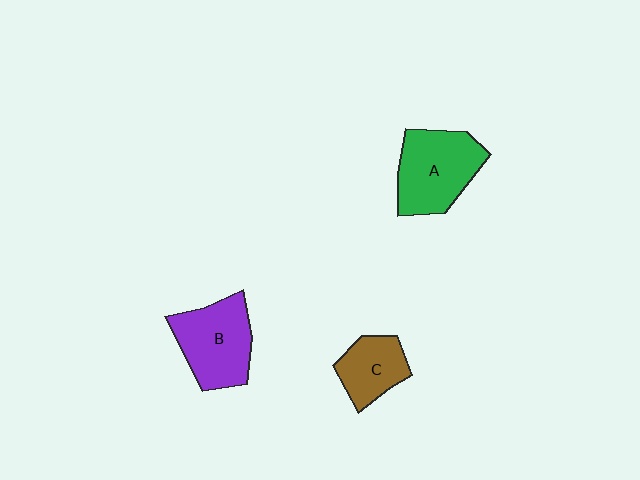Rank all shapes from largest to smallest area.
From largest to smallest: A (green), B (purple), C (brown).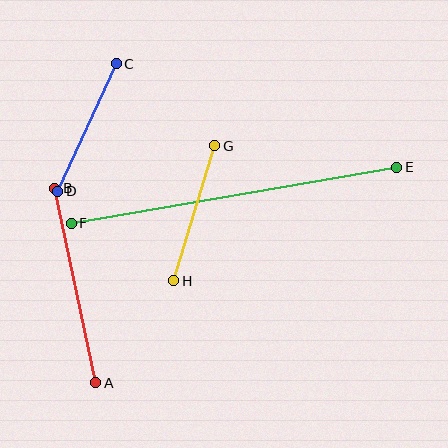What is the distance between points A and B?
The distance is approximately 198 pixels.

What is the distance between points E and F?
The distance is approximately 330 pixels.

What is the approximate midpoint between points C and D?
The midpoint is at approximately (87, 128) pixels.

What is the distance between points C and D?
The distance is approximately 140 pixels.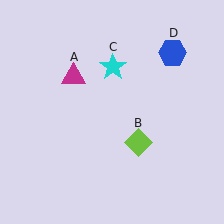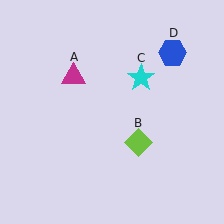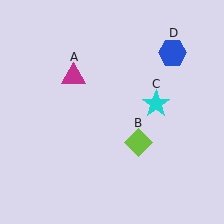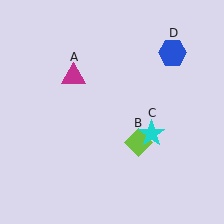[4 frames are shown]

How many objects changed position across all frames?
1 object changed position: cyan star (object C).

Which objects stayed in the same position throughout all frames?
Magenta triangle (object A) and lime diamond (object B) and blue hexagon (object D) remained stationary.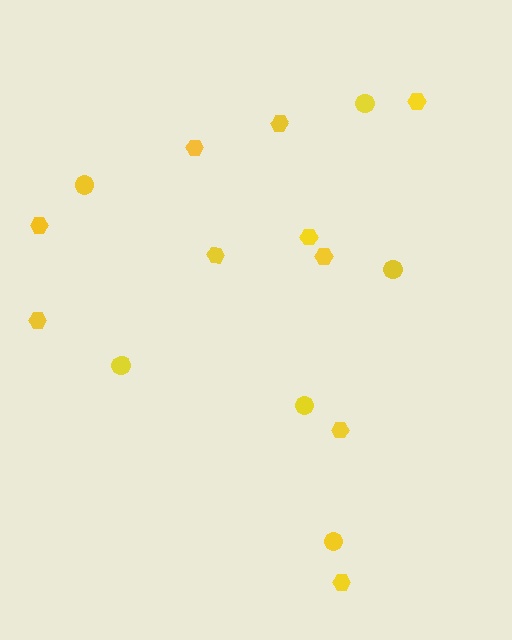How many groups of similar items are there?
There are 2 groups: one group of hexagons (10) and one group of circles (6).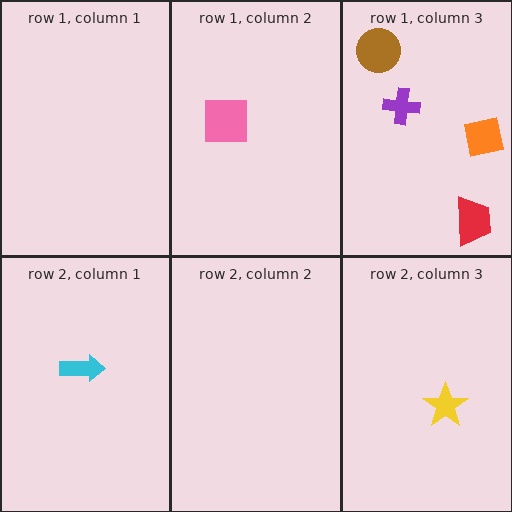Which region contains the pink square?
The row 1, column 2 region.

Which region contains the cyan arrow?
The row 2, column 1 region.